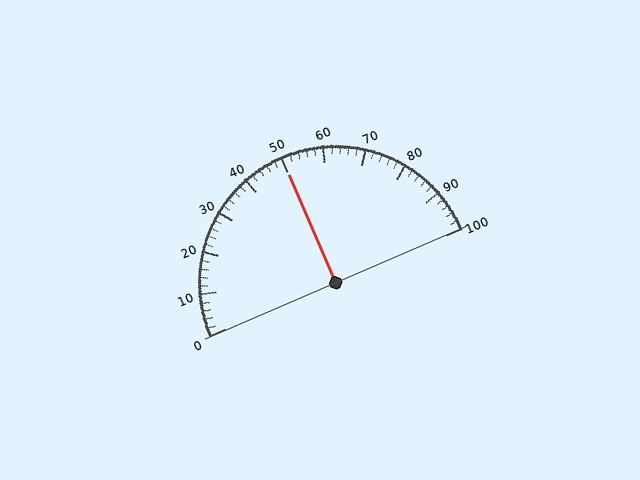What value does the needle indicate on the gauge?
The needle indicates approximately 50.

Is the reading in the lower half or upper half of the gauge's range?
The reading is in the upper half of the range (0 to 100).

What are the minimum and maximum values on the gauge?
The gauge ranges from 0 to 100.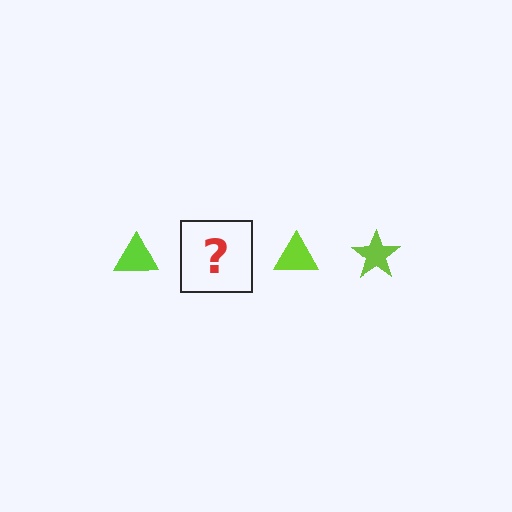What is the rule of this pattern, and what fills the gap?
The rule is that the pattern cycles through triangle, star shapes in lime. The gap should be filled with a lime star.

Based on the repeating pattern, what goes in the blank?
The blank should be a lime star.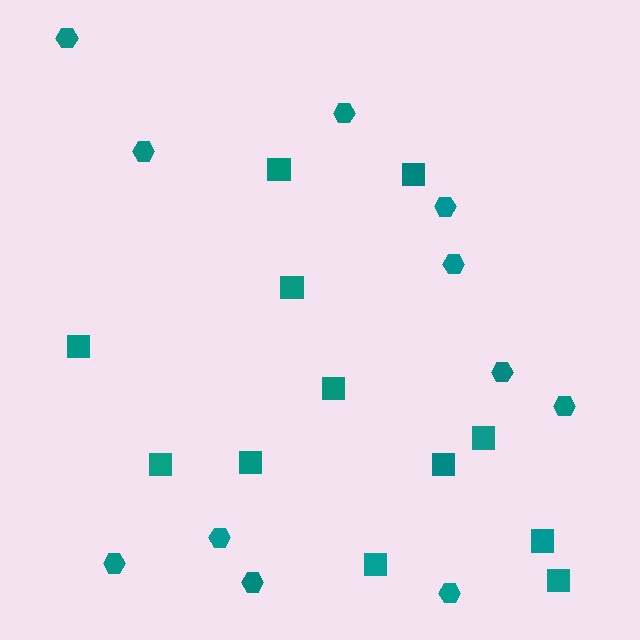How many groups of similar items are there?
There are 2 groups: one group of hexagons (11) and one group of squares (12).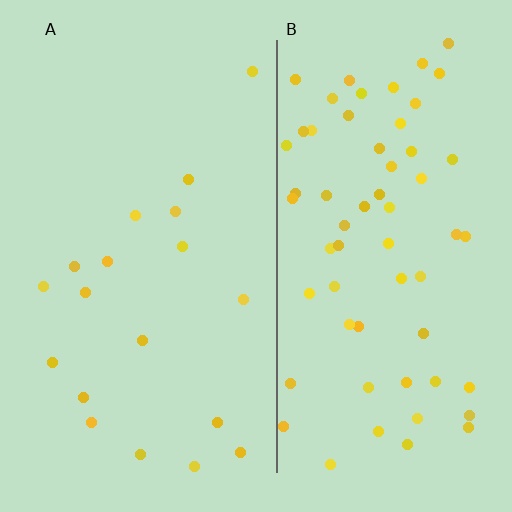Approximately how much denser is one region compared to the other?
Approximately 3.4× — region B over region A.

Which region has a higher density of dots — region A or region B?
B (the right).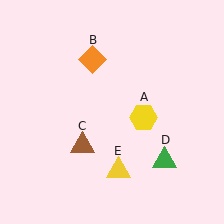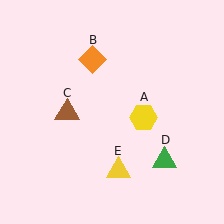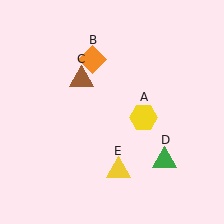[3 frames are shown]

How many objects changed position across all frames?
1 object changed position: brown triangle (object C).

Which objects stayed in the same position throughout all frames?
Yellow hexagon (object A) and orange diamond (object B) and green triangle (object D) and yellow triangle (object E) remained stationary.